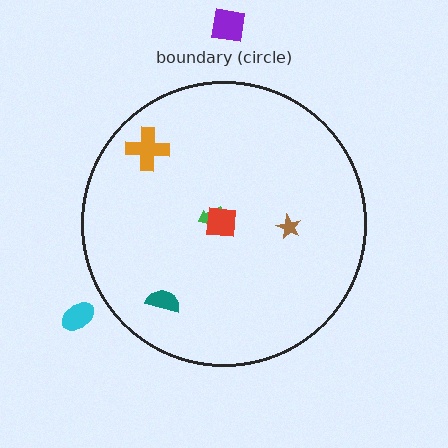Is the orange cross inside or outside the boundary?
Inside.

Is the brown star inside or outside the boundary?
Inside.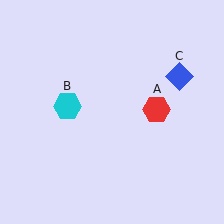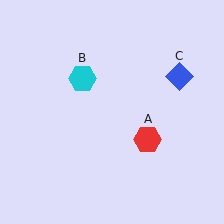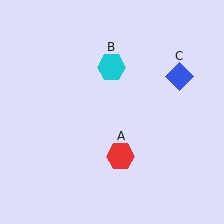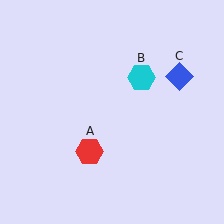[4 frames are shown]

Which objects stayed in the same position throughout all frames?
Blue diamond (object C) remained stationary.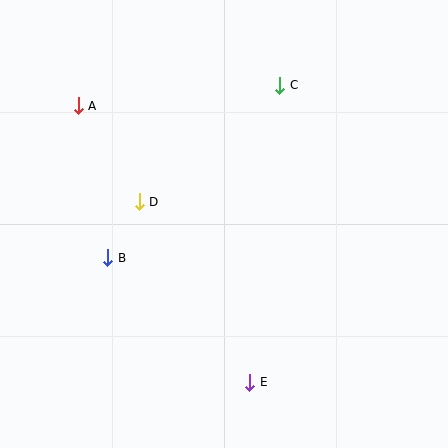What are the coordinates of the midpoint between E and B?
The midpoint between E and B is at (179, 320).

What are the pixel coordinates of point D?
Point D is at (139, 202).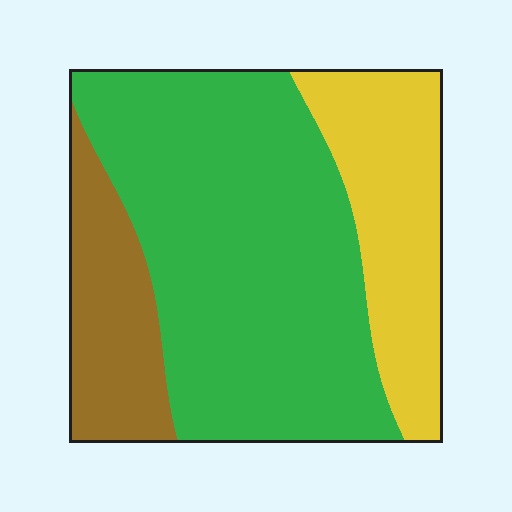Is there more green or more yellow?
Green.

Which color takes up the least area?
Brown, at roughly 15%.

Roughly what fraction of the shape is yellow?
Yellow covers 24% of the shape.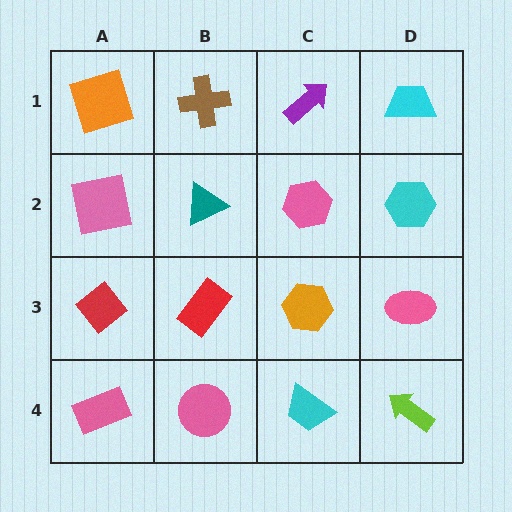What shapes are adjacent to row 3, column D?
A cyan hexagon (row 2, column D), a lime arrow (row 4, column D), an orange hexagon (row 3, column C).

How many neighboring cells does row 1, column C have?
3.